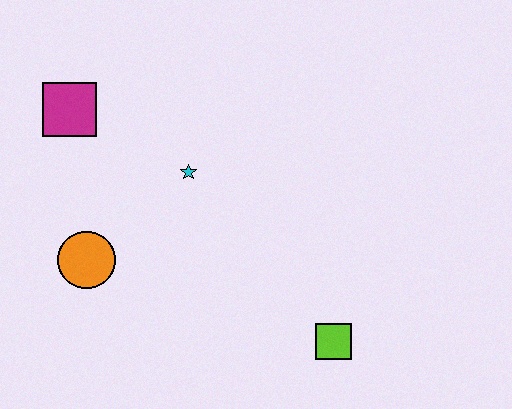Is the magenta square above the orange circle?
Yes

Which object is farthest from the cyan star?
The lime square is farthest from the cyan star.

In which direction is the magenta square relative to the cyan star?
The magenta square is to the left of the cyan star.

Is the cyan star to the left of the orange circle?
No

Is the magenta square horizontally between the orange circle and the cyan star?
No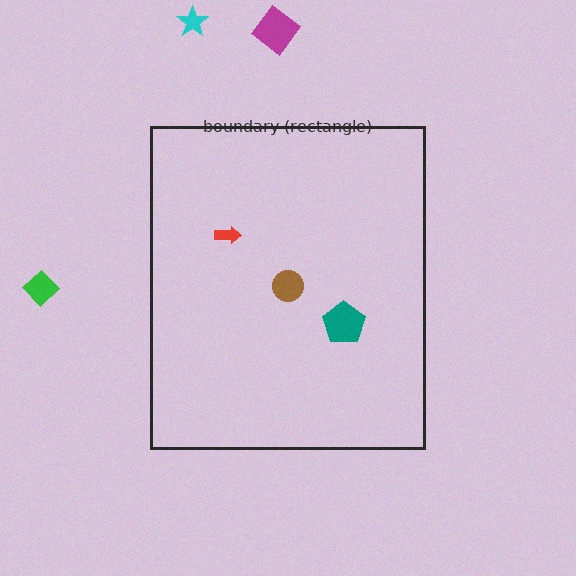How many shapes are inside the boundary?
3 inside, 3 outside.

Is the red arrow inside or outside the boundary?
Inside.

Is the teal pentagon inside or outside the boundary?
Inside.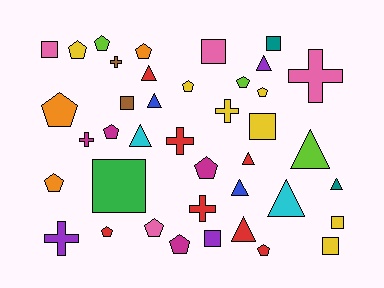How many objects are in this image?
There are 40 objects.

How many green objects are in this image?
There is 1 green object.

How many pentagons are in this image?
There are 14 pentagons.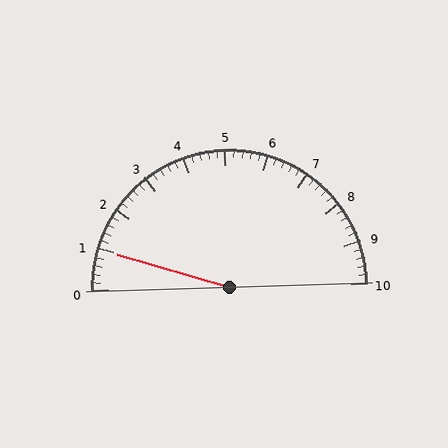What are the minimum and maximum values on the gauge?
The gauge ranges from 0 to 10.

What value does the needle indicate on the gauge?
The needle indicates approximately 1.0.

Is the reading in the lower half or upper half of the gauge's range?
The reading is in the lower half of the range (0 to 10).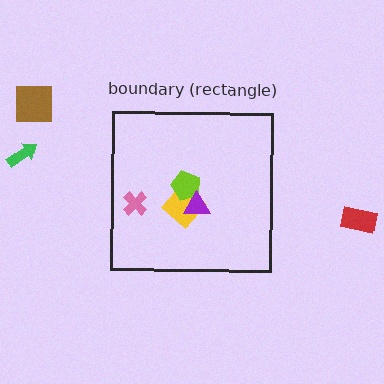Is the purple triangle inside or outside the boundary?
Inside.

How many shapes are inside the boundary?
4 inside, 3 outside.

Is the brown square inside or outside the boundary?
Outside.